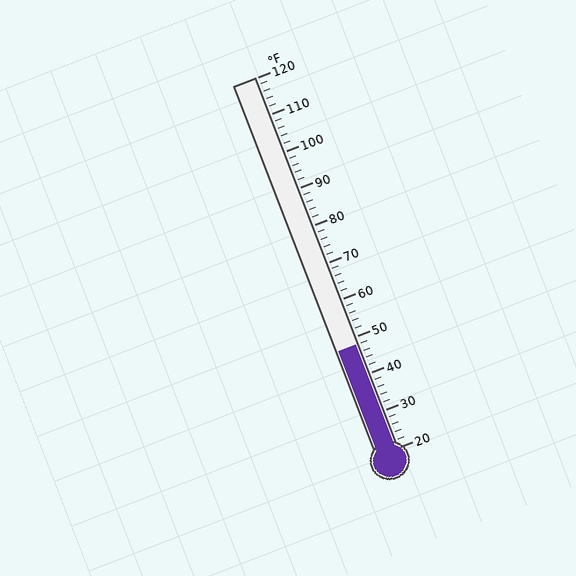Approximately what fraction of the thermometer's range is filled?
The thermometer is filled to approximately 30% of its range.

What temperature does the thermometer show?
The thermometer shows approximately 48°F.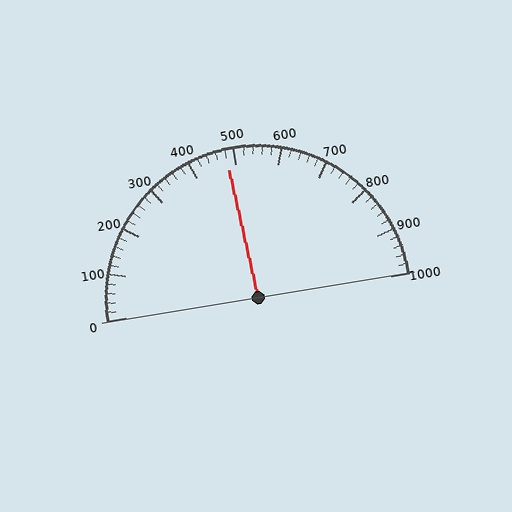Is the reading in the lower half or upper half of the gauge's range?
The reading is in the lower half of the range (0 to 1000).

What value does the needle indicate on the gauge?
The needle indicates approximately 480.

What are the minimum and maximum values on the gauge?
The gauge ranges from 0 to 1000.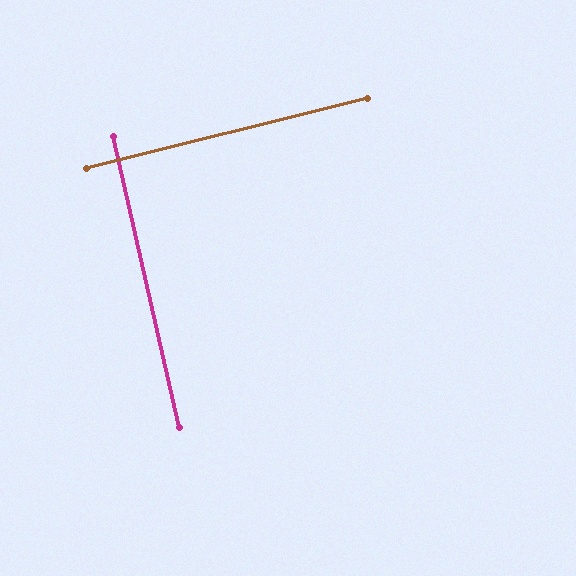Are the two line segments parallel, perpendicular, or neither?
Perpendicular — they meet at approximately 89°.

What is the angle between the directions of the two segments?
Approximately 89 degrees.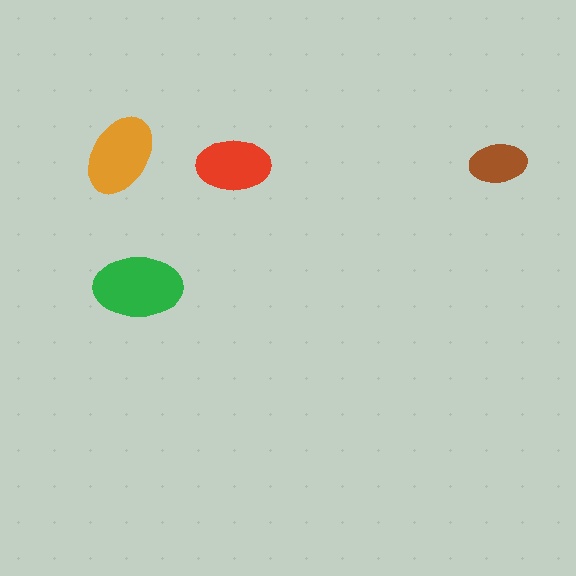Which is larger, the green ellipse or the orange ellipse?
The green one.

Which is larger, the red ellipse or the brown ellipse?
The red one.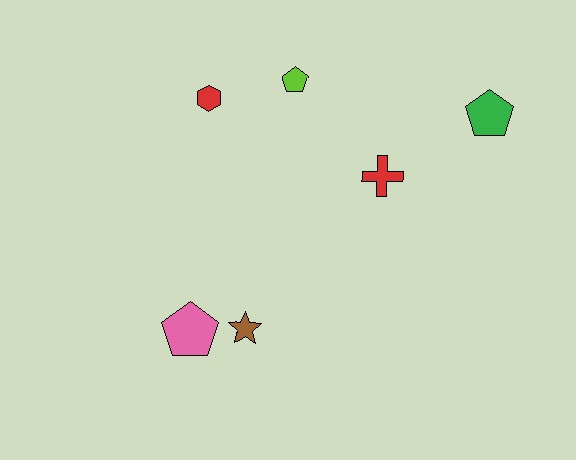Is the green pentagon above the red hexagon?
No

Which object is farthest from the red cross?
The pink pentagon is farthest from the red cross.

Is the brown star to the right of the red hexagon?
Yes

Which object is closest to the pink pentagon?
The brown star is closest to the pink pentagon.